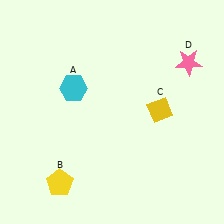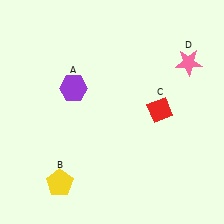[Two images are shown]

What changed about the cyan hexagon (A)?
In Image 1, A is cyan. In Image 2, it changed to purple.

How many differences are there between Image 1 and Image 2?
There are 2 differences between the two images.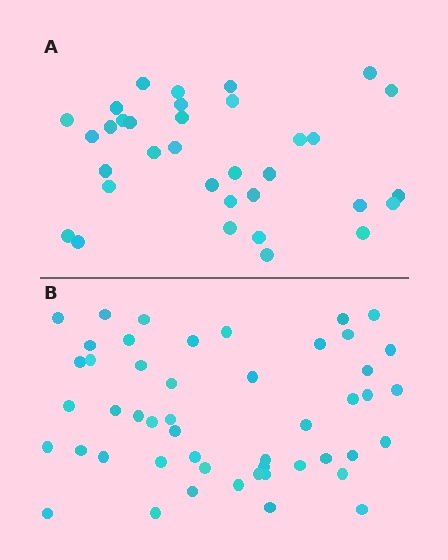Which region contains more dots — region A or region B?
Region B (the bottom region) has more dots.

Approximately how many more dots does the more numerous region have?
Region B has approximately 15 more dots than region A.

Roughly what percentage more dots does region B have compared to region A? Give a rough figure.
About 45% more.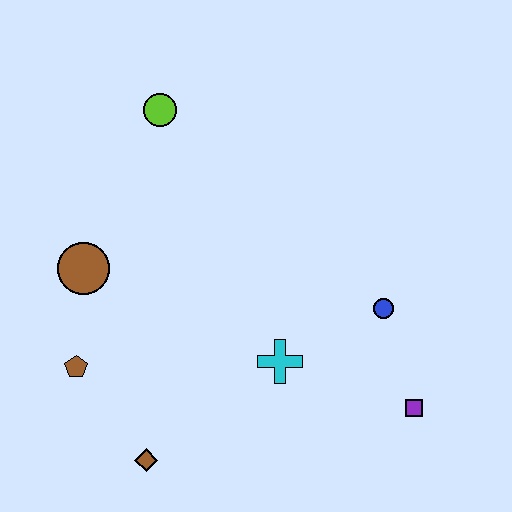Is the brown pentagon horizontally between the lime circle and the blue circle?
No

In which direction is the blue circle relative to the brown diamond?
The blue circle is to the right of the brown diamond.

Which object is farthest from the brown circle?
The purple square is farthest from the brown circle.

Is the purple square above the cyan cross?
No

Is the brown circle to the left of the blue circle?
Yes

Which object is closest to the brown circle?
The brown pentagon is closest to the brown circle.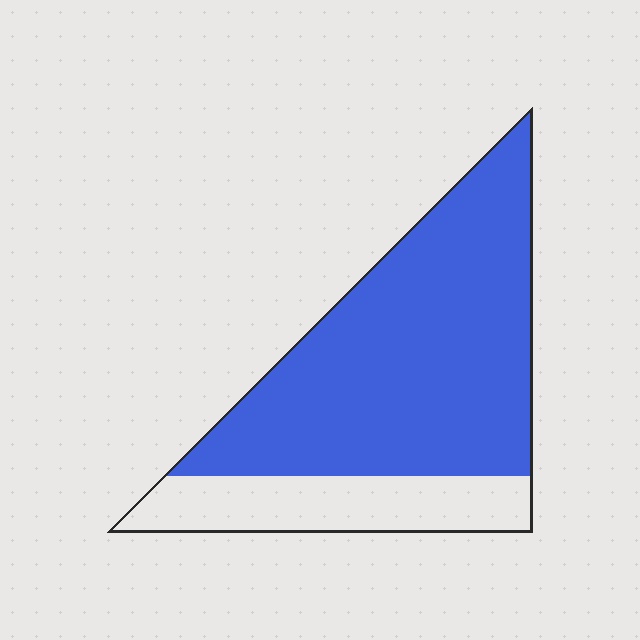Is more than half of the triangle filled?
Yes.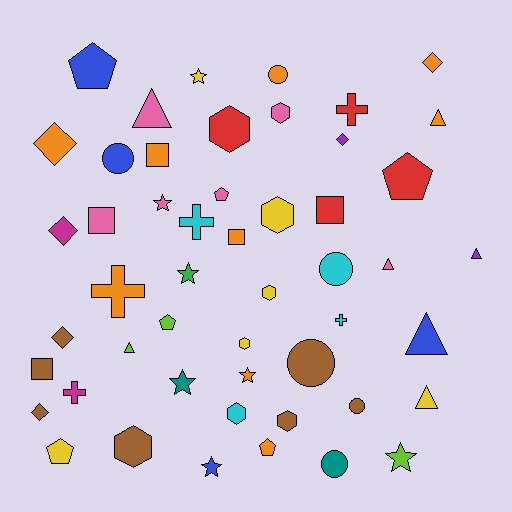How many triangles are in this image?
There are 7 triangles.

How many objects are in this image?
There are 50 objects.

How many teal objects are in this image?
There are 2 teal objects.